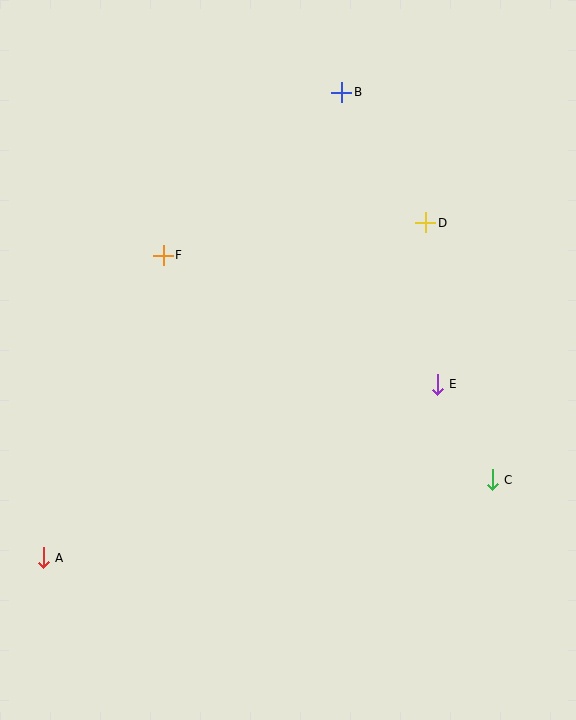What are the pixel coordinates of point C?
Point C is at (492, 480).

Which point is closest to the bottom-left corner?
Point A is closest to the bottom-left corner.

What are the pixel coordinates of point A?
Point A is at (43, 558).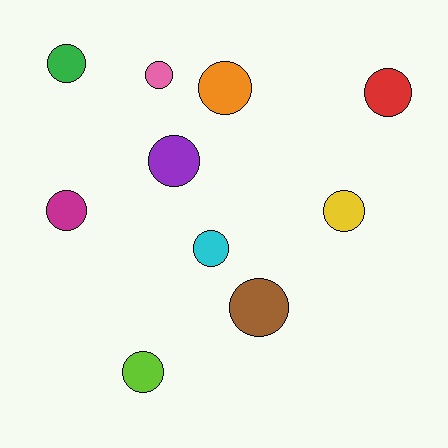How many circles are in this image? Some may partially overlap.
There are 10 circles.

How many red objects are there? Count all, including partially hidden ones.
There is 1 red object.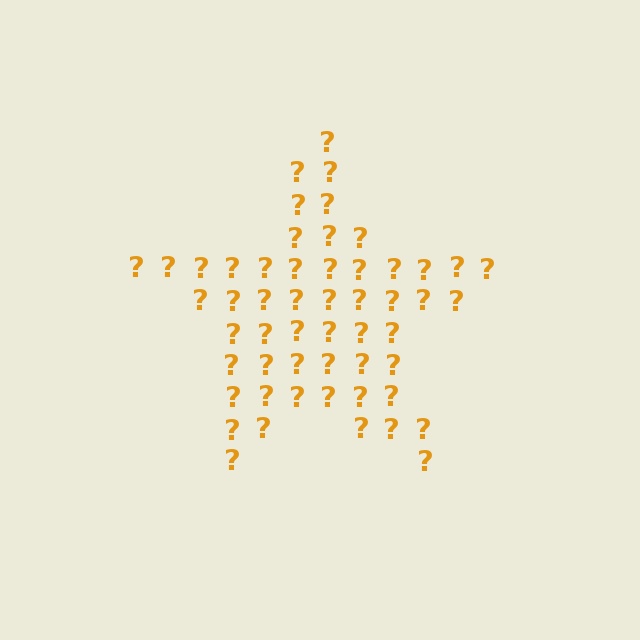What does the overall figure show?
The overall figure shows a star.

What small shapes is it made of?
It is made of small question marks.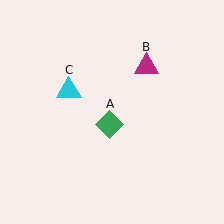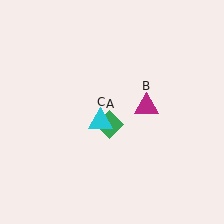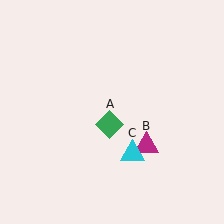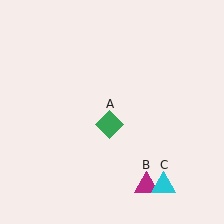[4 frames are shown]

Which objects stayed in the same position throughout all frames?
Green diamond (object A) remained stationary.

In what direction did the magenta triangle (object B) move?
The magenta triangle (object B) moved down.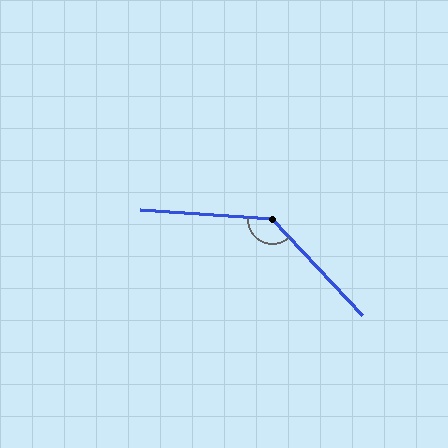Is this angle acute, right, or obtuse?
It is obtuse.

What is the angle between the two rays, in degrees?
Approximately 137 degrees.